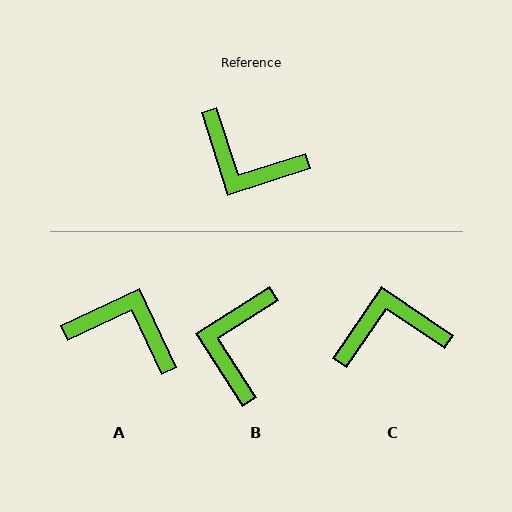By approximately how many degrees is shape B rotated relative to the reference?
Approximately 75 degrees clockwise.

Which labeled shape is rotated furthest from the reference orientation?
A, about 172 degrees away.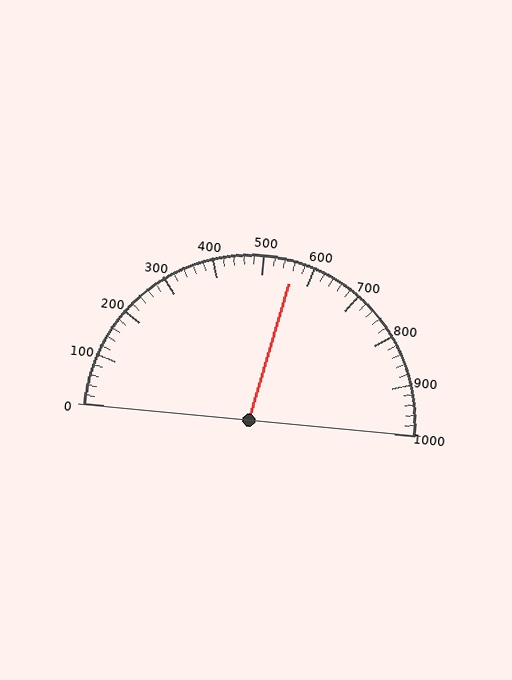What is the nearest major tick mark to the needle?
The nearest major tick mark is 600.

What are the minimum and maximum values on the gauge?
The gauge ranges from 0 to 1000.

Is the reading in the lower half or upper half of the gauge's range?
The reading is in the upper half of the range (0 to 1000).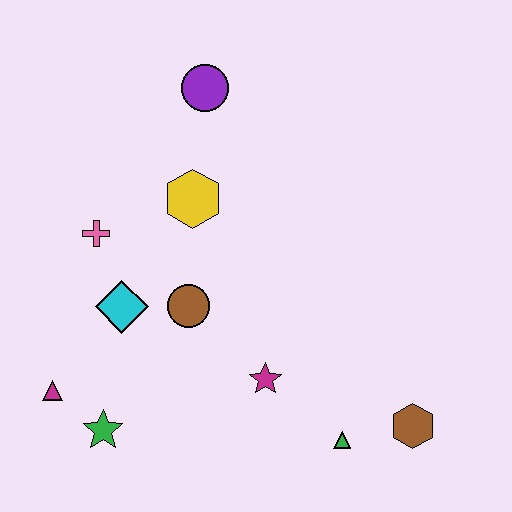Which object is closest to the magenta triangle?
The green star is closest to the magenta triangle.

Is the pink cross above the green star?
Yes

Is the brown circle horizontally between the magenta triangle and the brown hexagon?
Yes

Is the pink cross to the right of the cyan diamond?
No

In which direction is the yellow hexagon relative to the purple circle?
The yellow hexagon is below the purple circle.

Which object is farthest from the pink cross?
The brown hexagon is farthest from the pink cross.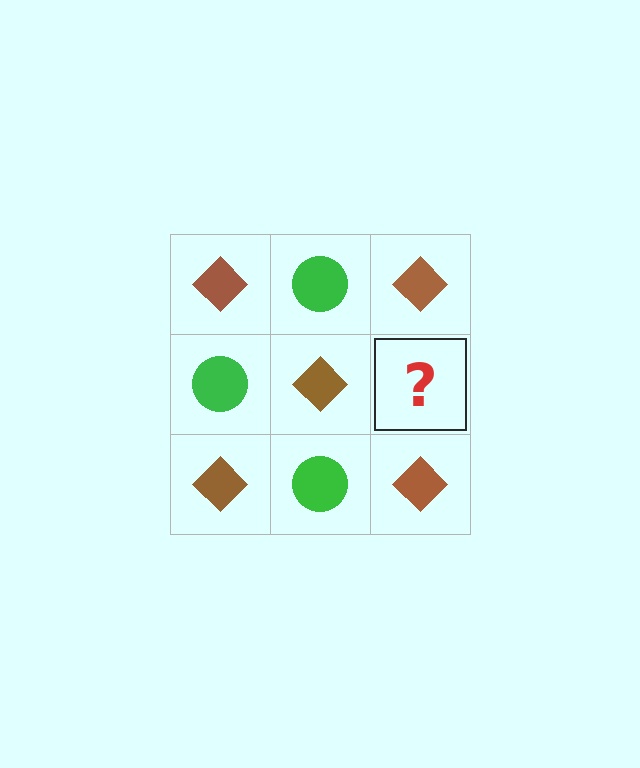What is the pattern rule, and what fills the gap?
The rule is that it alternates brown diamond and green circle in a checkerboard pattern. The gap should be filled with a green circle.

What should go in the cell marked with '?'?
The missing cell should contain a green circle.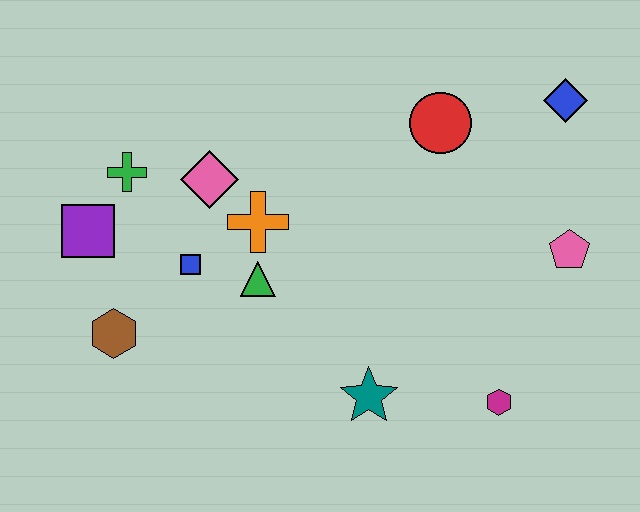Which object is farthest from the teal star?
The blue diamond is farthest from the teal star.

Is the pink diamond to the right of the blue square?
Yes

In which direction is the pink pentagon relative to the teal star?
The pink pentagon is to the right of the teal star.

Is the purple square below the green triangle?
No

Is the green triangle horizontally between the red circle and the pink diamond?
Yes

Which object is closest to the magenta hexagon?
The teal star is closest to the magenta hexagon.